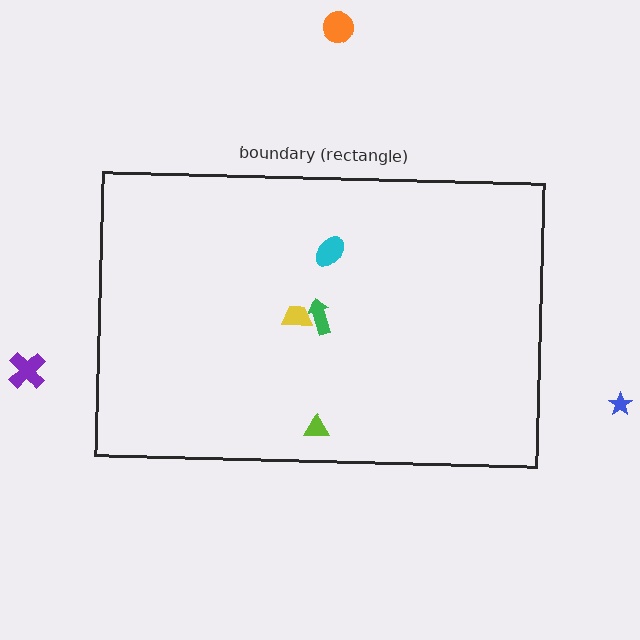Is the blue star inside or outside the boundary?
Outside.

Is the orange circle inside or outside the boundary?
Outside.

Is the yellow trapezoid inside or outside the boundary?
Inside.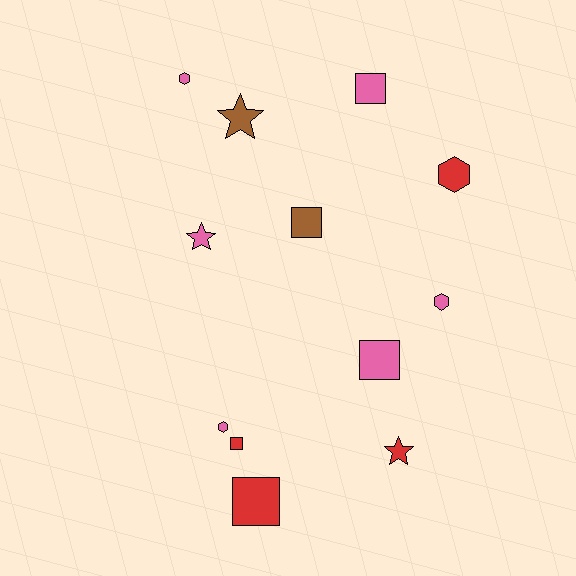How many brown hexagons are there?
There are no brown hexagons.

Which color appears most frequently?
Pink, with 6 objects.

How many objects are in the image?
There are 12 objects.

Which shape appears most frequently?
Square, with 5 objects.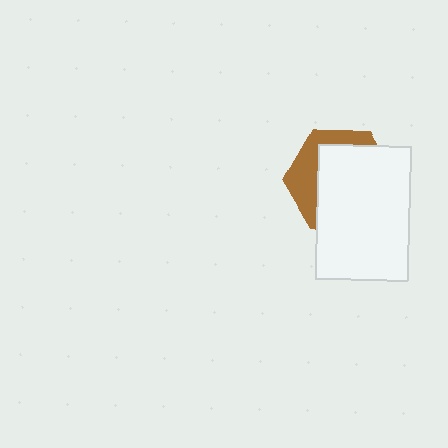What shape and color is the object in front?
The object in front is a white rectangle.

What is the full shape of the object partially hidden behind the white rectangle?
The partially hidden object is a brown hexagon.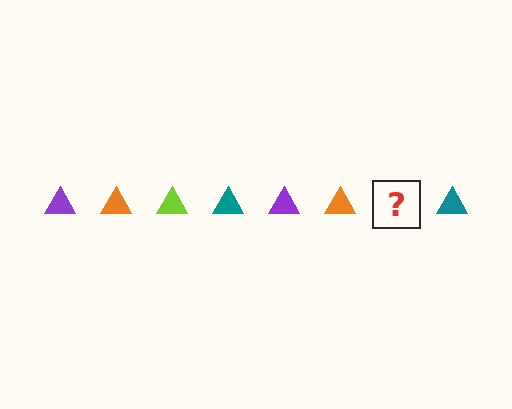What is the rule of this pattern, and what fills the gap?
The rule is that the pattern cycles through purple, orange, lime, teal triangles. The gap should be filled with a lime triangle.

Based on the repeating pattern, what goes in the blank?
The blank should be a lime triangle.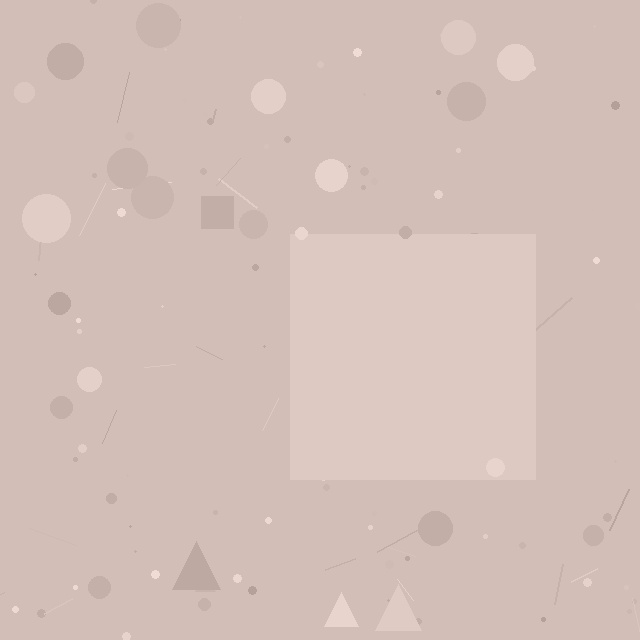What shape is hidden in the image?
A square is hidden in the image.